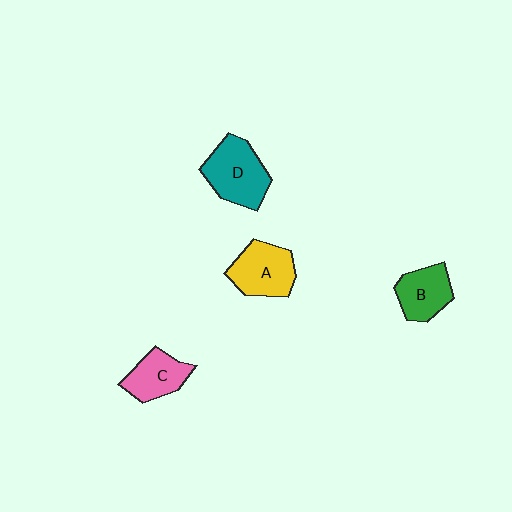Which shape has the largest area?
Shape D (teal).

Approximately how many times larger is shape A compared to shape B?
Approximately 1.2 times.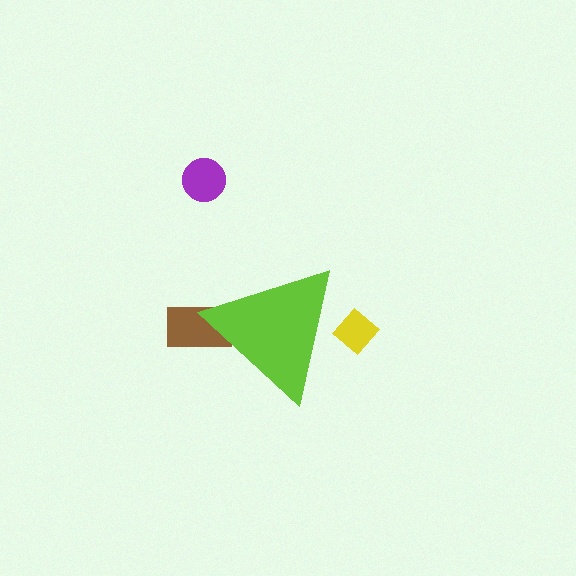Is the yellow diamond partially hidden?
Yes, the yellow diamond is partially hidden behind the lime triangle.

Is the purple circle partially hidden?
No, the purple circle is fully visible.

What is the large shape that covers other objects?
A lime triangle.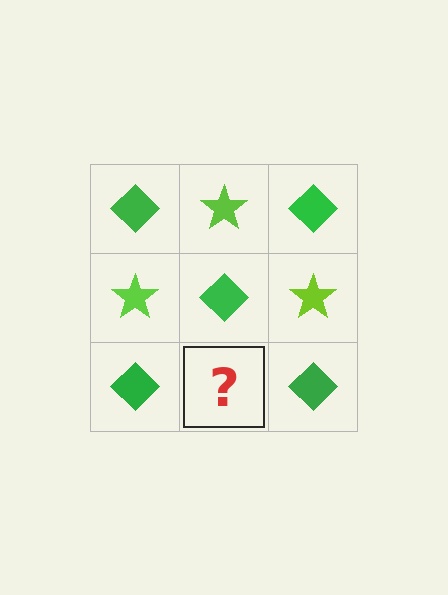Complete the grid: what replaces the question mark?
The question mark should be replaced with a lime star.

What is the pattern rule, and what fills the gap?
The rule is that it alternates green diamond and lime star in a checkerboard pattern. The gap should be filled with a lime star.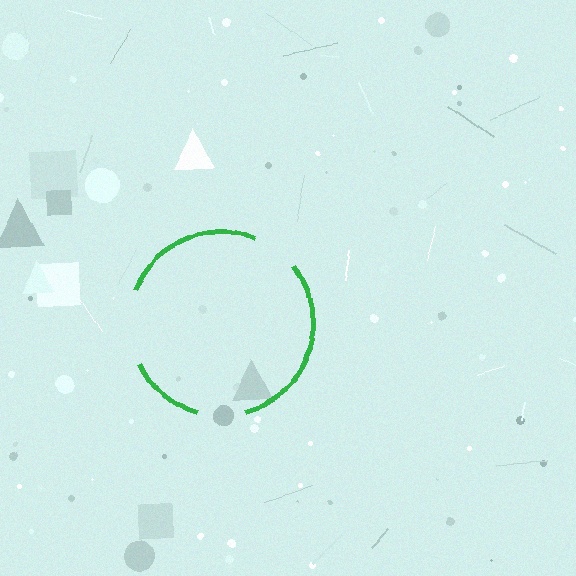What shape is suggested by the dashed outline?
The dashed outline suggests a circle.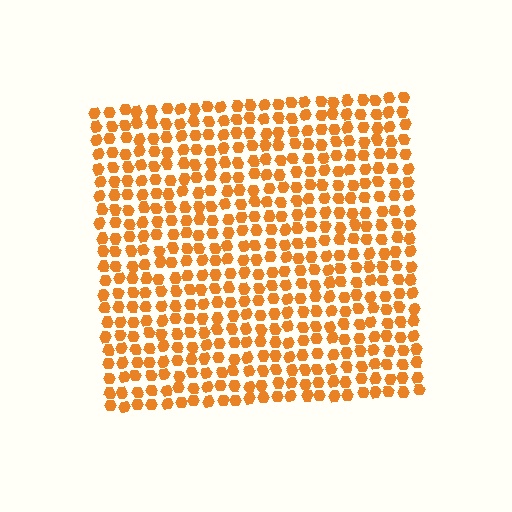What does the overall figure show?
The overall figure shows a square.